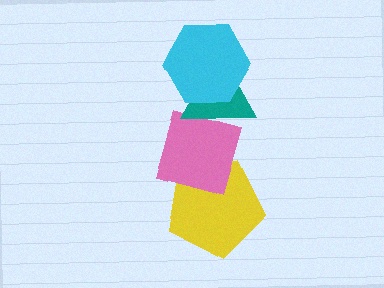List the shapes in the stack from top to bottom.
From top to bottom: the cyan hexagon, the teal triangle, the pink diamond, the yellow pentagon.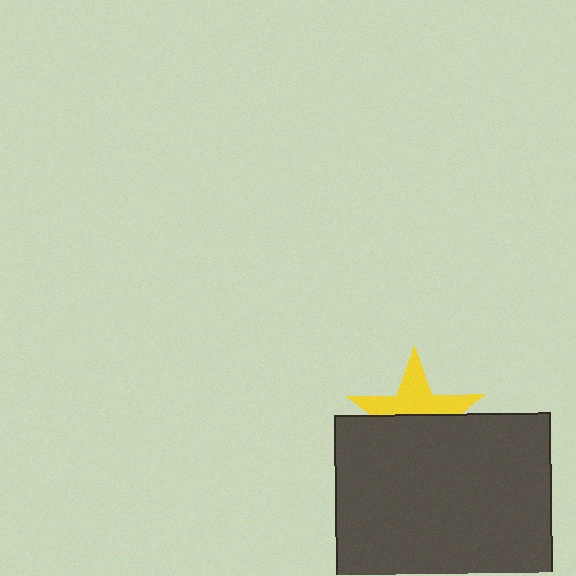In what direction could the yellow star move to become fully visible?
The yellow star could move up. That would shift it out from behind the dark gray square entirely.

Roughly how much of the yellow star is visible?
About half of it is visible (roughly 47%).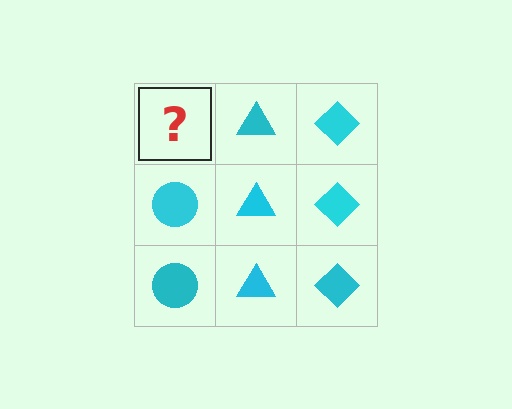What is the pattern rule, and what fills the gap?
The rule is that each column has a consistent shape. The gap should be filled with a cyan circle.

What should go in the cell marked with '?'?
The missing cell should contain a cyan circle.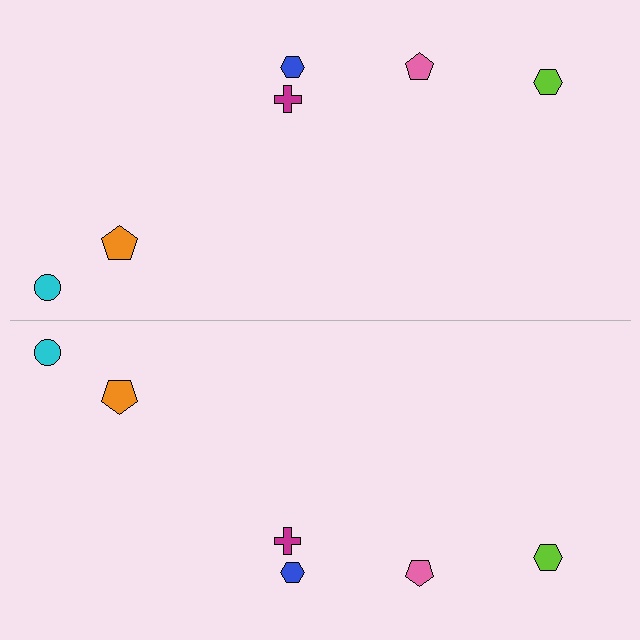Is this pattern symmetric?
Yes, this pattern has bilateral (reflection) symmetry.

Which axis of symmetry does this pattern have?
The pattern has a horizontal axis of symmetry running through the center of the image.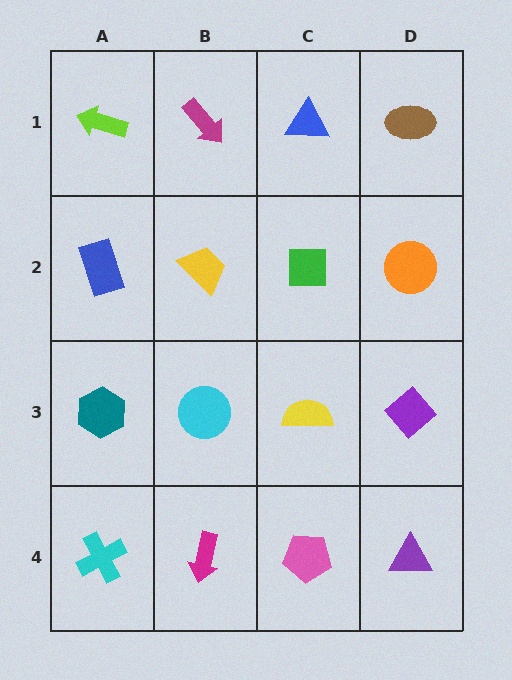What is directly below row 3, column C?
A pink pentagon.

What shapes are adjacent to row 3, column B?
A yellow trapezoid (row 2, column B), a magenta arrow (row 4, column B), a teal hexagon (row 3, column A), a yellow semicircle (row 3, column C).